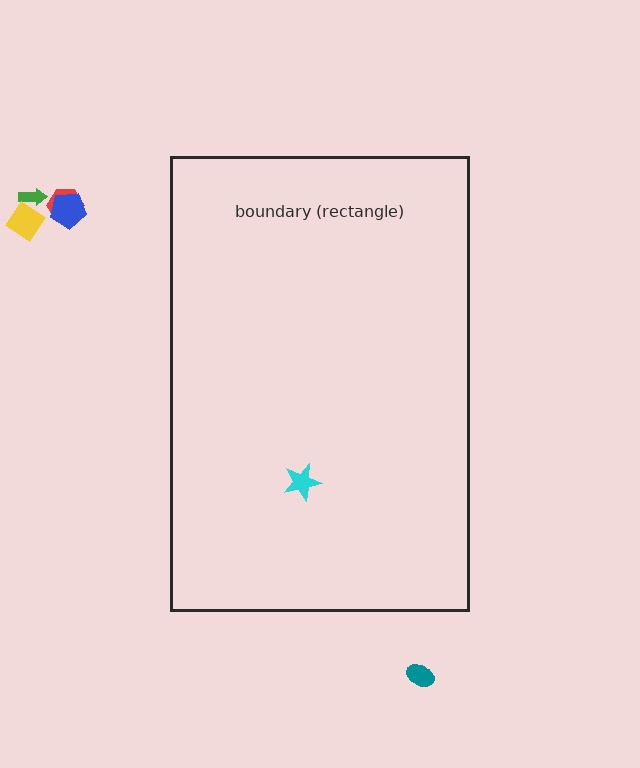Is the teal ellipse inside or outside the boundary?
Outside.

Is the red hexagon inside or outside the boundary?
Outside.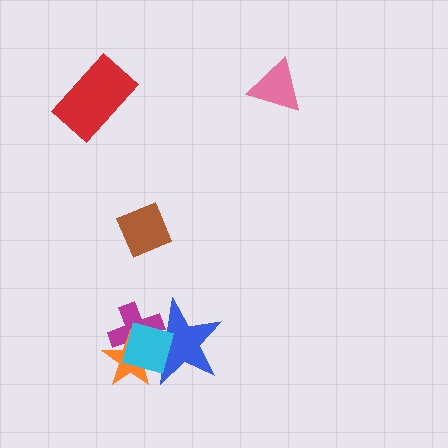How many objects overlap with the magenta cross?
3 objects overlap with the magenta cross.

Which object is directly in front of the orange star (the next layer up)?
The blue star is directly in front of the orange star.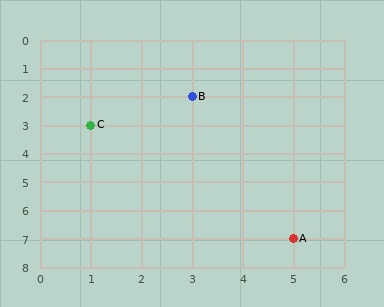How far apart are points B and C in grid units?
Points B and C are 2 columns and 1 row apart (about 2.2 grid units diagonally).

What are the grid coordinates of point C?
Point C is at grid coordinates (1, 3).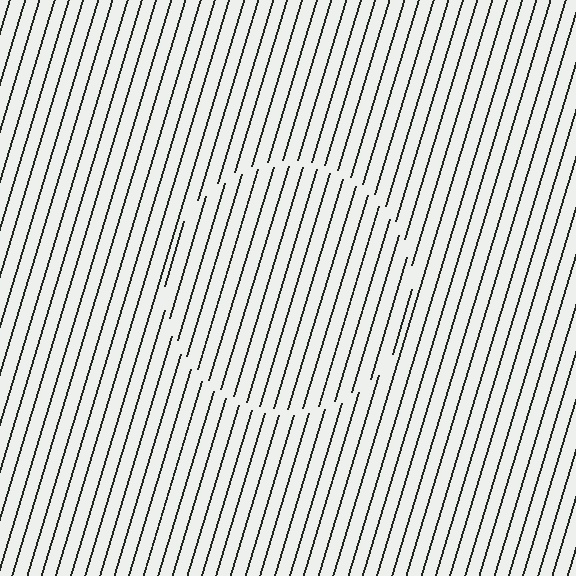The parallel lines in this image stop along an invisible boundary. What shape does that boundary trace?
An illusory circle. The interior of the shape contains the same grating, shifted by half a period — the contour is defined by the phase discontinuity where line-ends from the inner and outer gratings abut.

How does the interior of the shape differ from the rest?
The interior of the shape contains the same grating, shifted by half a period — the contour is defined by the phase discontinuity where line-ends from the inner and outer gratings abut.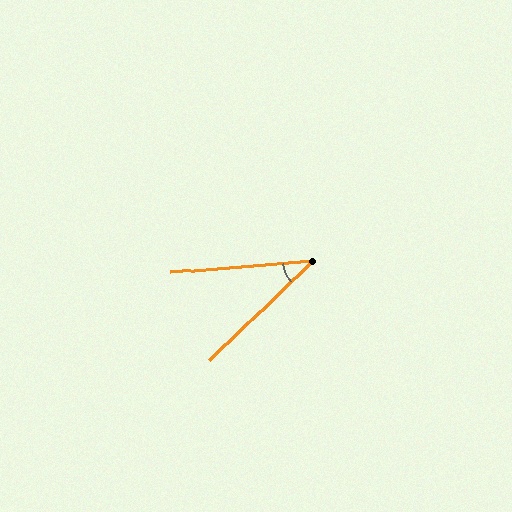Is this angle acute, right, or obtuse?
It is acute.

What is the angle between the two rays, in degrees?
Approximately 39 degrees.